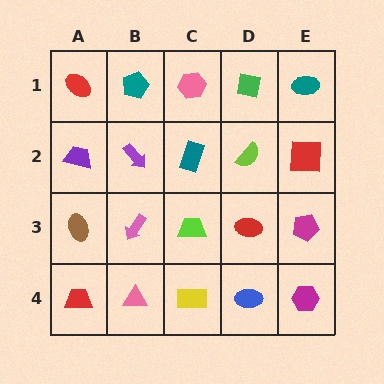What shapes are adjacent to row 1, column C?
A teal rectangle (row 2, column C), a teal pentagon (row 1, column B), a green square (row 1, column D).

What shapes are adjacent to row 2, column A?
A red ellipse (row 1, column A), a brown ellipse (row 3, column A), a purple arrow (row 2, column B).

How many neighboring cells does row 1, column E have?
2.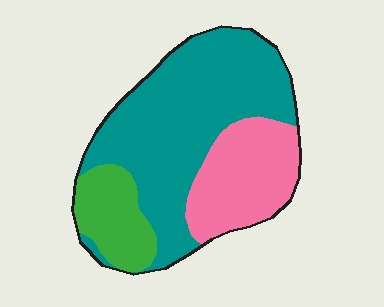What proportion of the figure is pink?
Pink covers 26% of the figure.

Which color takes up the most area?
Teal, at roughly 60%.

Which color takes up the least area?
Green, at roughly 15%.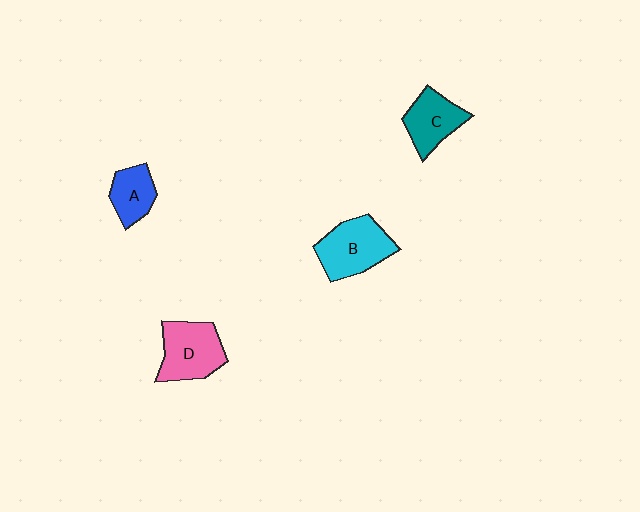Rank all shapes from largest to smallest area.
From largest to smallest: B (cyan), D (pink), C (teal), A (blue).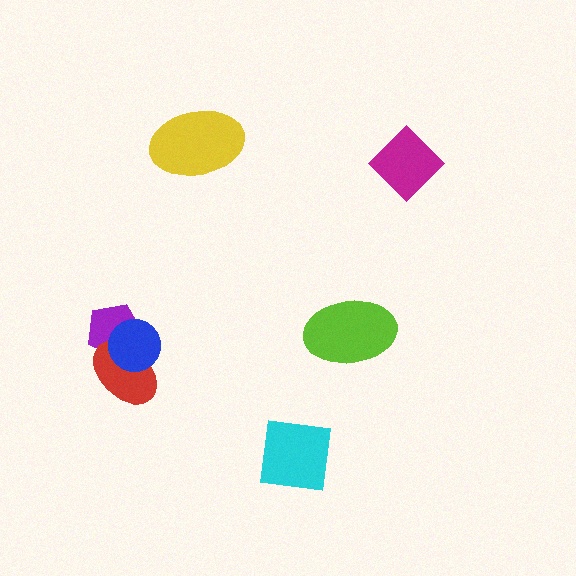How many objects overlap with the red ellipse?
2 objects overlap with the red ellipse.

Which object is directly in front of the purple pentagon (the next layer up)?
The red ellipse is directly in front of the purple pentagon.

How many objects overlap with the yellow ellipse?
0 objects overlap with the yellow ellipse.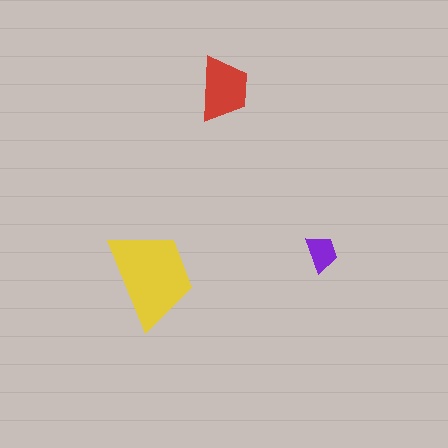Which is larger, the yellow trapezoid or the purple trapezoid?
The yellow one.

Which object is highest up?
The red trapezoid is topmost.